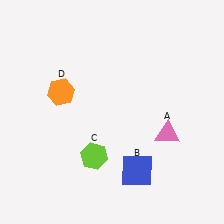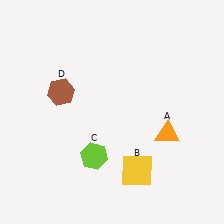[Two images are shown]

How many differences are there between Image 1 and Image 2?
There are 3 differences between the two images.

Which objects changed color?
A changed from pink to orange. B changed from blue to yellow. D changed from orange to brown.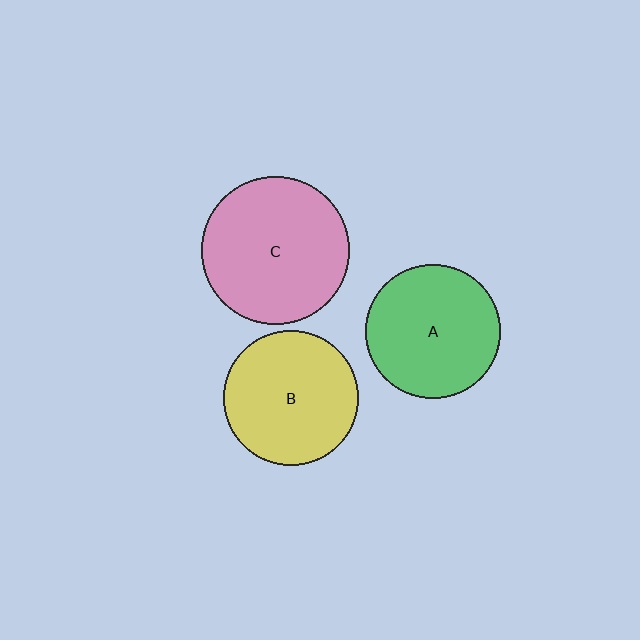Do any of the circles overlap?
No, none of the circles overlap.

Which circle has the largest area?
Circle C (pink).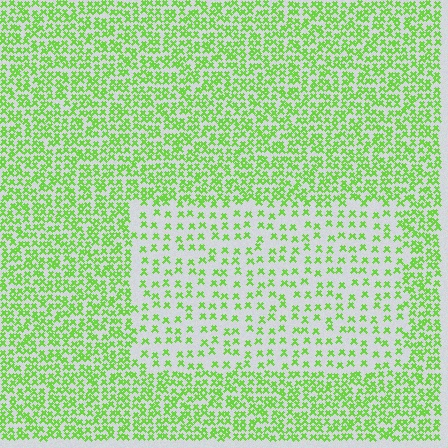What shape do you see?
I see a rectangle.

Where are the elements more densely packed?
The elements are more densely packed outside the rectangle boundary.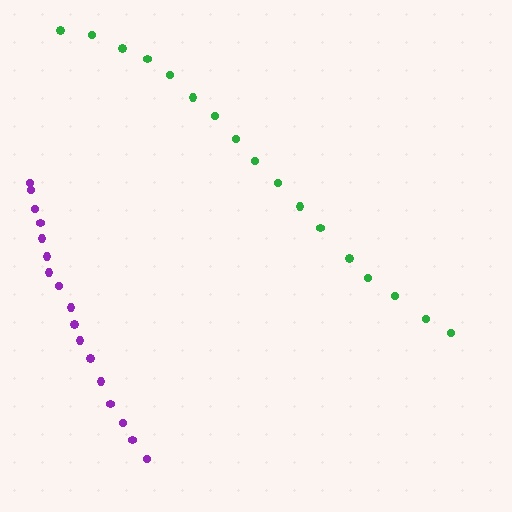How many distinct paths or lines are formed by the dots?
There are 2 distinct paths.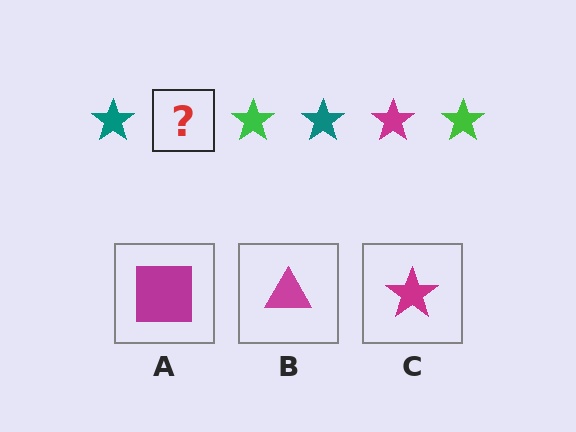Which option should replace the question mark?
Option C.